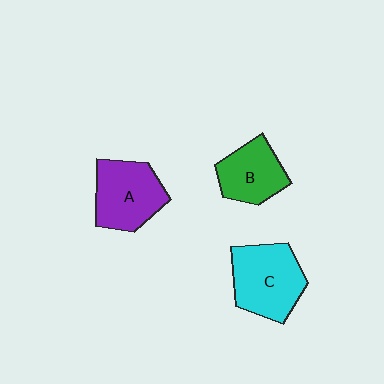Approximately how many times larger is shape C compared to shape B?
Approximately 1.4 times.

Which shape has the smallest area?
Shape B (green).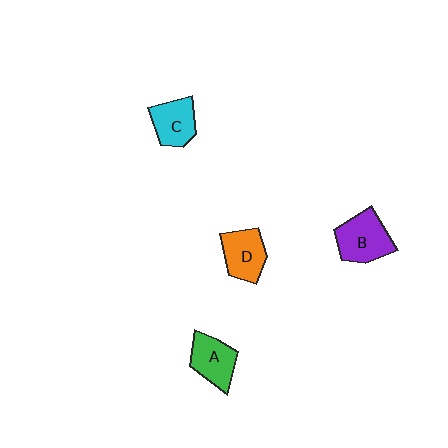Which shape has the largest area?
Shape B (purple).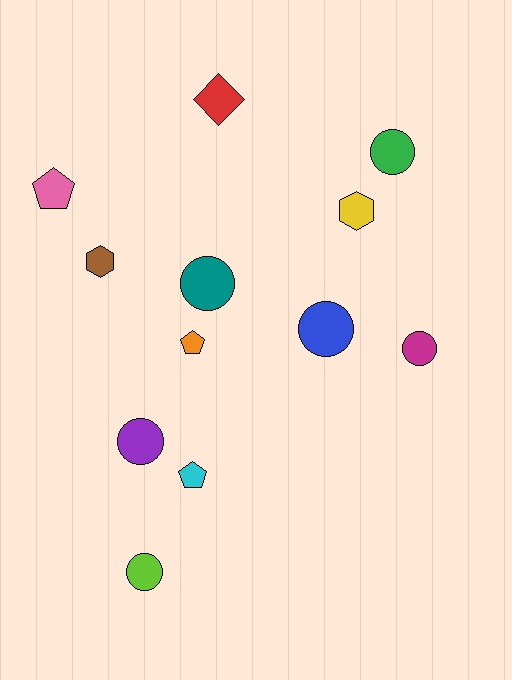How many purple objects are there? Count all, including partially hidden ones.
There is 1 purple object.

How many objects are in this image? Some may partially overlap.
There are 12 objects.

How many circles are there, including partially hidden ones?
There are 6 circles.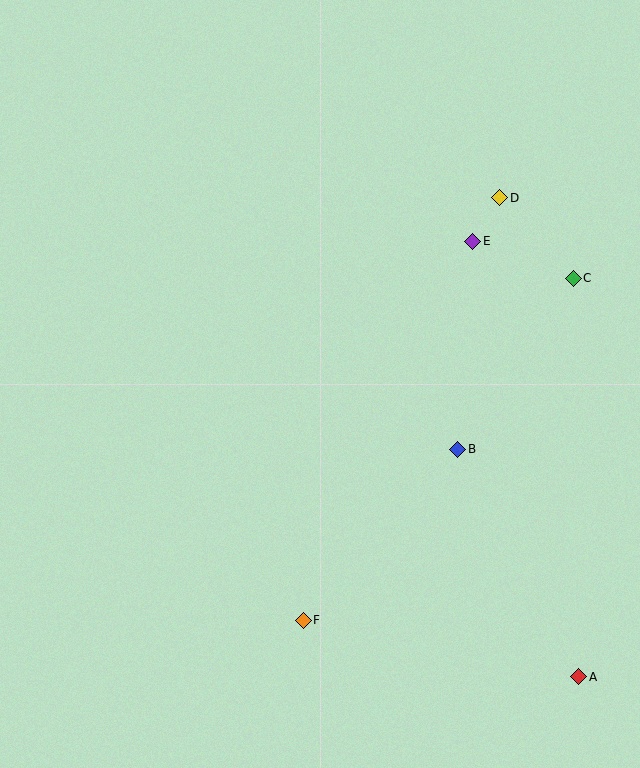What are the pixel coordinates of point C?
Point C is at (573, 278).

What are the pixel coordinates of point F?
Point F is at (303, 620).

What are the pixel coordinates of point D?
Point D is at (500, 198).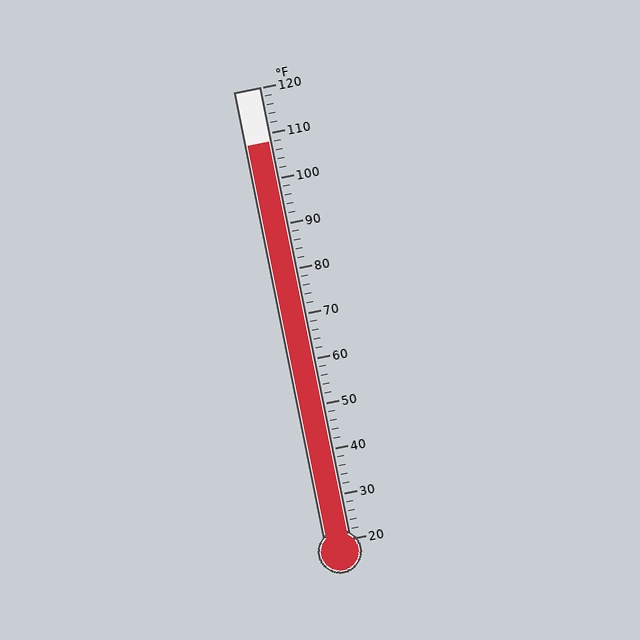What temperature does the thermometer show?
The thermometer shows approximately 108°F.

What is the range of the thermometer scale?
The thermometer scale ranges from 20°F to 120°F.